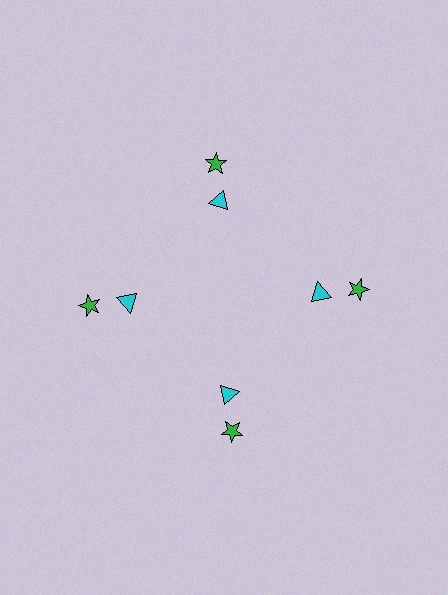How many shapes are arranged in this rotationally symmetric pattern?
There are 8 shapes, arranged in 4 groups of 2.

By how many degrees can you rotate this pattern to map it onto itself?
The pattern maps onto itself every 90 degrees of rotation.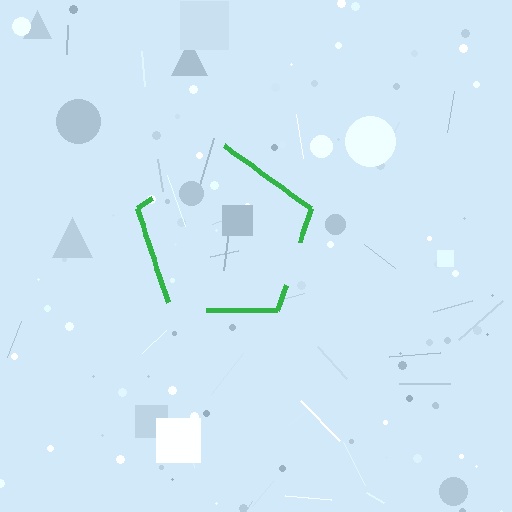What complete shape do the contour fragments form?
The contour fragments form a pentagon.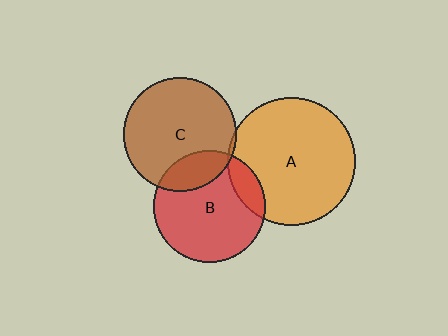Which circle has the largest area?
Circle A (orange).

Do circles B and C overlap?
Yes.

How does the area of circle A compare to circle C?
Approximately 1.3 times.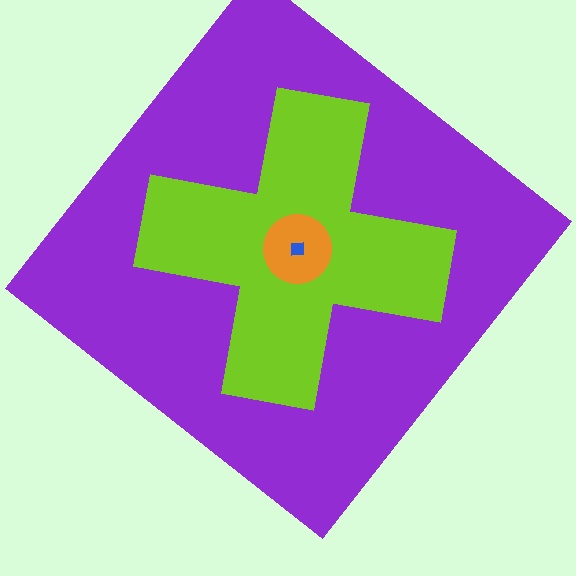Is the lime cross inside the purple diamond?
Yes.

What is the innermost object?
The blue square.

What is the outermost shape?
The purple diamond.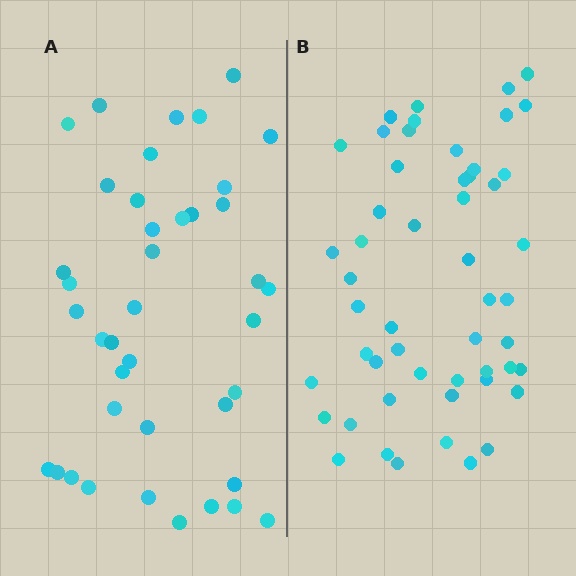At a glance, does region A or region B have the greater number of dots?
Region B (the right region) has more dots.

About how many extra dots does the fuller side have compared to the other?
Region B has roughly 12 or so more dots than region A.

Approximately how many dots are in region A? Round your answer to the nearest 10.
About 40 dots.